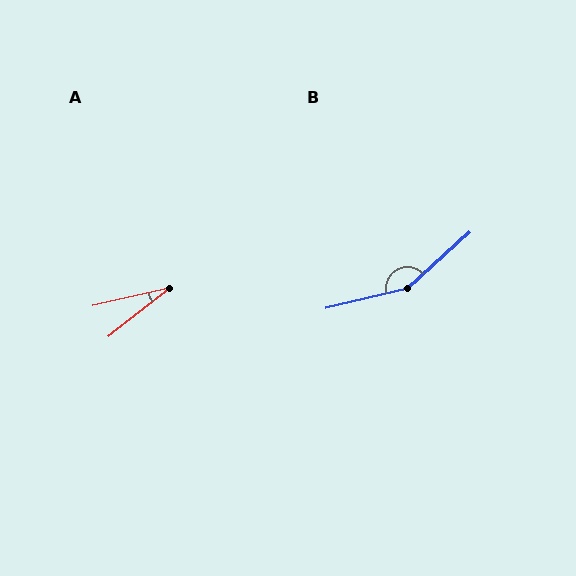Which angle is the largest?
B, at approximately 151 degrees.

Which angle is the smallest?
A, at approximately 25 degrees.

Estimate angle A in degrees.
Approximately 25 degrees.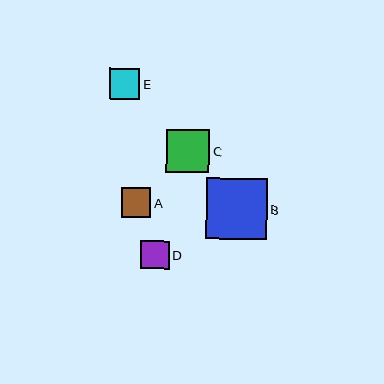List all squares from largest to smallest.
From largest to smallest: B, C, E, A, D.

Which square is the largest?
Square B is the largest with a size of approximately 61 pixels.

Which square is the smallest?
Square D is the smallest with a size of approximately 29 pixels.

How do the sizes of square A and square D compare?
Square A and square D are approximately the same size.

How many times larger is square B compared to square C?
Square B is approximately 1.4 times the size of square C.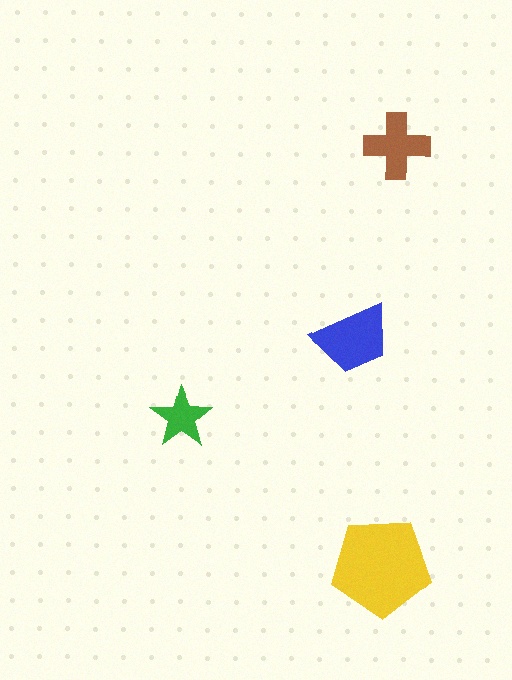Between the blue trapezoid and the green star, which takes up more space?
The blue trapezoid.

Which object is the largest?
The yellow pentagon.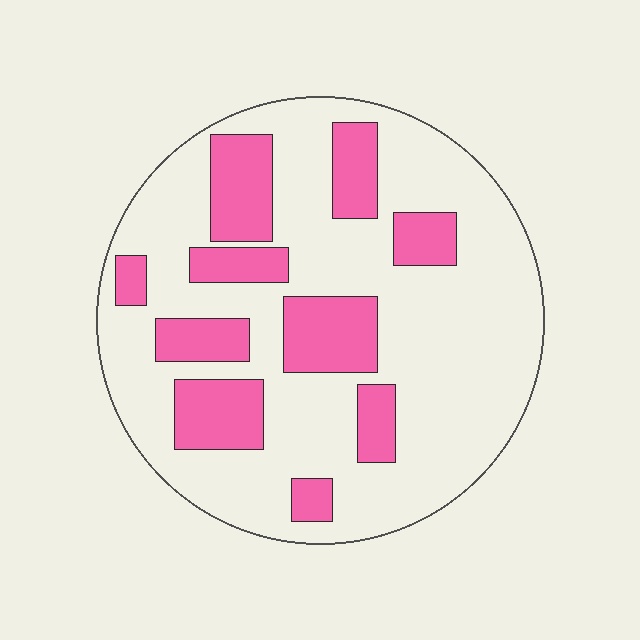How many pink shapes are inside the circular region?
10.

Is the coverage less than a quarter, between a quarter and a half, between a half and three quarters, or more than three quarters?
Between a quarter and a half.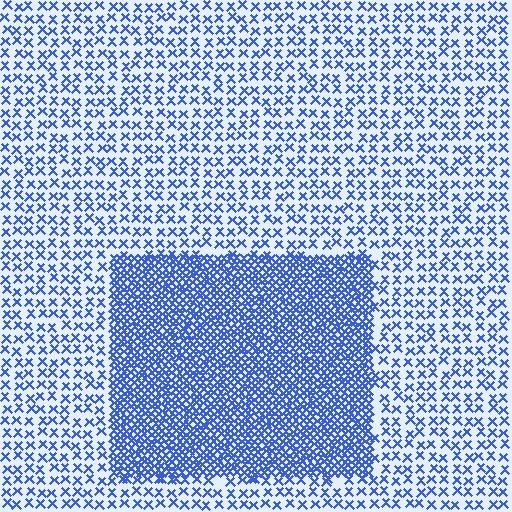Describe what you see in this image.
The image contains small blue elements arranged at two different densities. A rectangle-shaped region is visible where the elements are more densely packed than the surrounding area.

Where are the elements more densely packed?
The elements are more densely packed inside the rectangle boundary.